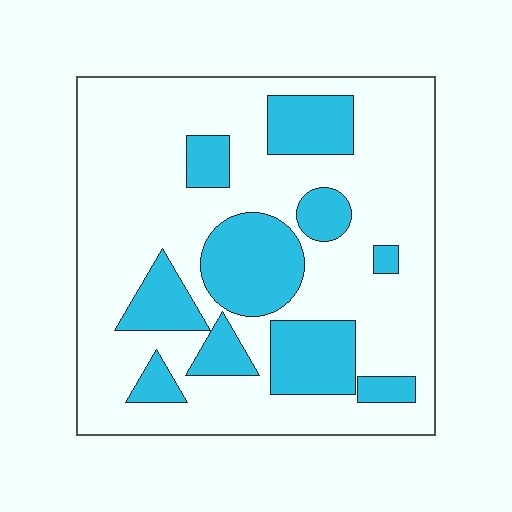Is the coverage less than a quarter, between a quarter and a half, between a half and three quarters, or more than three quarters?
Between a quarter and a half.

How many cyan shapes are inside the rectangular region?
10.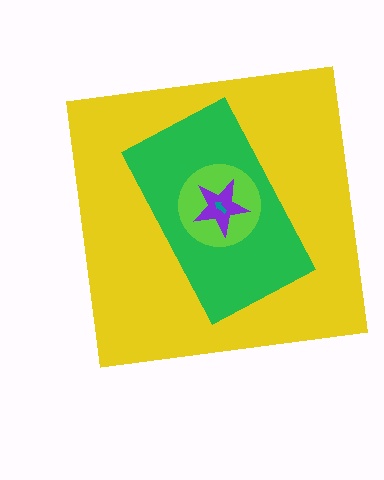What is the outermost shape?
The yellow square.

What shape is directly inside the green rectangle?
The lime circle.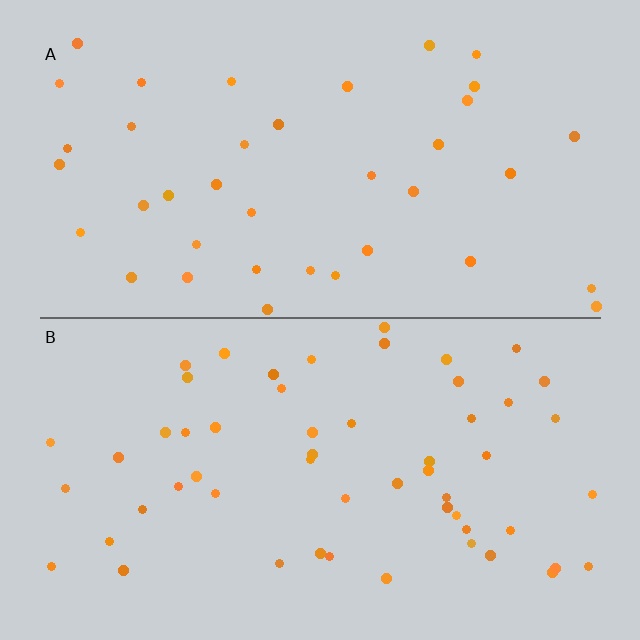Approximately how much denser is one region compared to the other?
Approximately 1.5× — region B over region A.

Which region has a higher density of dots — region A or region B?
B (the bottom).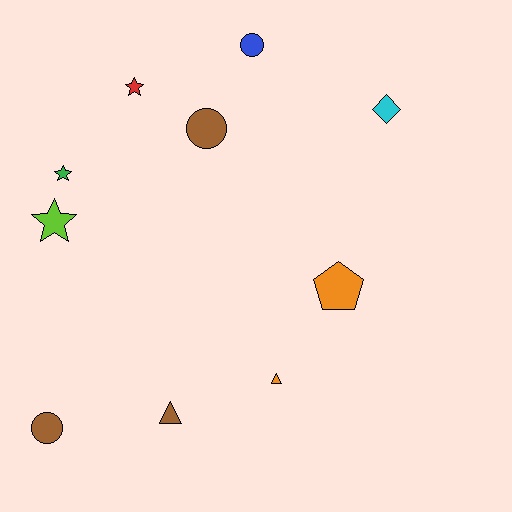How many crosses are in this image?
There are no crosses.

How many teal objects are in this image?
There are no teal objects.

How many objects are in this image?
There are 10 objects.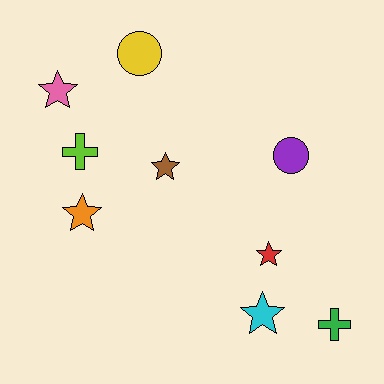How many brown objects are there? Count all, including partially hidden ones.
There is 1 brown object.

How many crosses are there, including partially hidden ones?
There are 2 crosses.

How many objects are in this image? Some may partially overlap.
There are 9 objects.